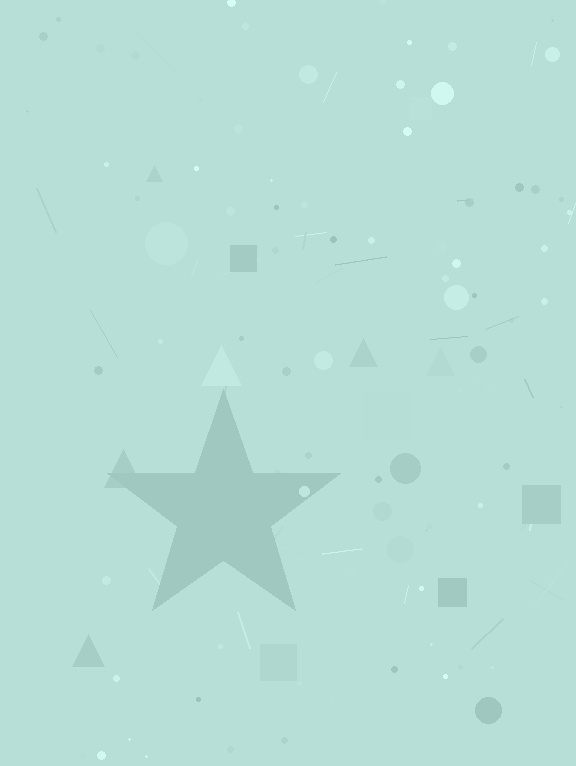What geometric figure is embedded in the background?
A star is embedded in the background.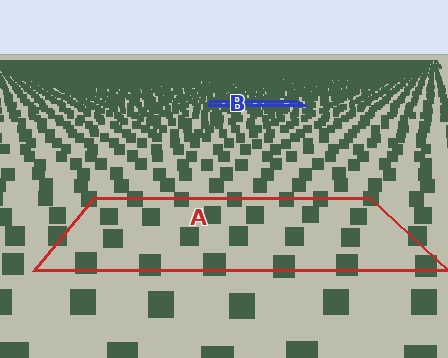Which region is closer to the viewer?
Region A is closer. The texture elements there are larger and more spread out.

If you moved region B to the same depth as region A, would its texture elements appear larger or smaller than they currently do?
They would appear larger. At a closer depth, the same texture elements are projected at a bigger on-screen size.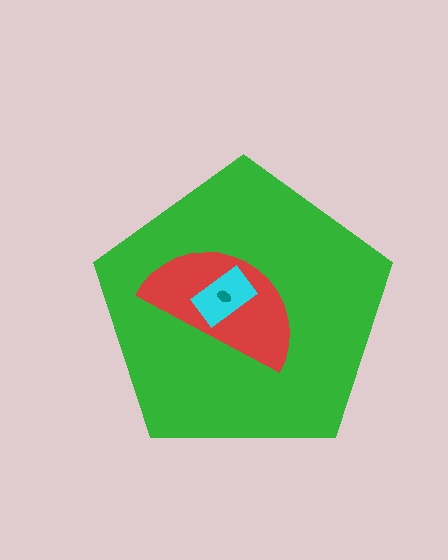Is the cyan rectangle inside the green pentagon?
Yes.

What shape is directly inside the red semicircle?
The cyan rectangle.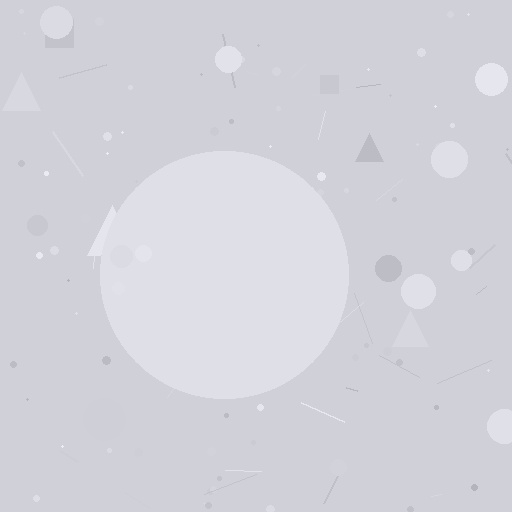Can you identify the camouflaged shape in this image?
The camouflaged shape is a circle.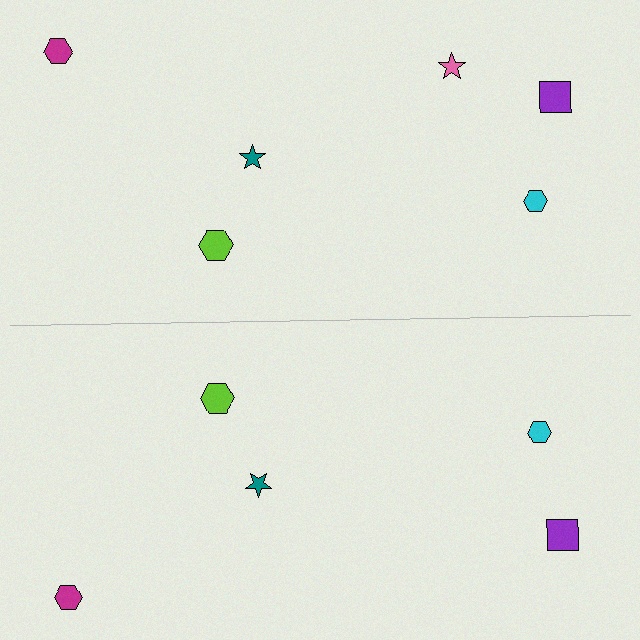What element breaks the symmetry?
A pink star is missing from the bottom side.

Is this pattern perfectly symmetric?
No, the pattern is not perfectly symmetric. A pink star is missing from the bottom side.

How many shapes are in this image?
There are 11 shapes in this image.